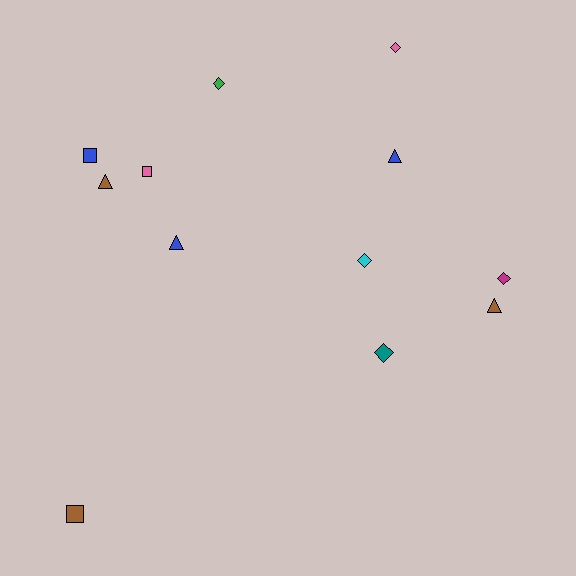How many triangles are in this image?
There are 4 triangles.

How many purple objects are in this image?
There are no purple objects.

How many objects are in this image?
There are 12 objects.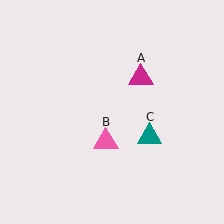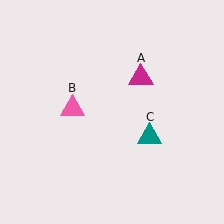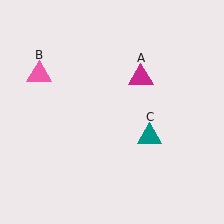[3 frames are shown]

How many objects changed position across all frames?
1 object changed position: pink triangle (object B).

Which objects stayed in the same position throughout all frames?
Magenta triangle (object A) and teal triangle (object C) remained stationary.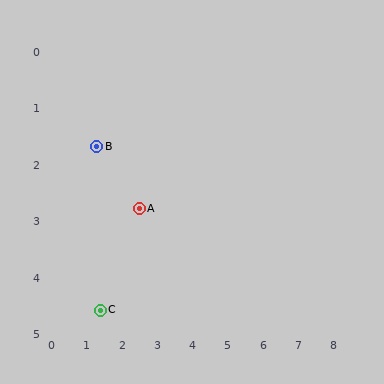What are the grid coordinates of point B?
Point B is at approximately (1.3, 1.7).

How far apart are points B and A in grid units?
Points B and A are about 1.6 grid units apart.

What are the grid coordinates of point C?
Point C is at approximately (1.4, 4.6).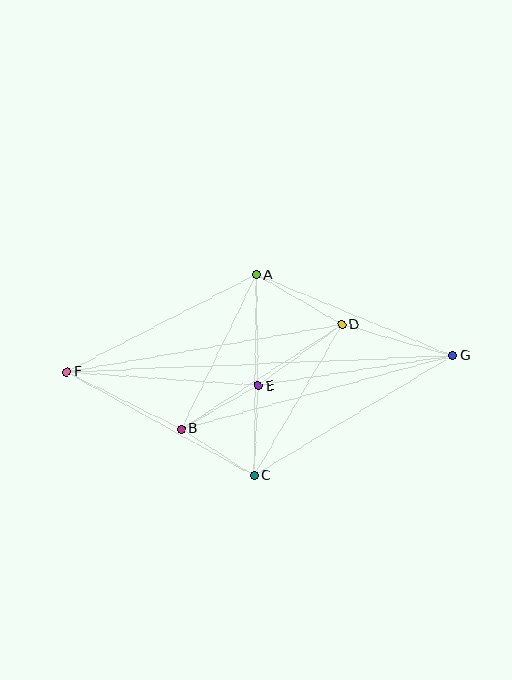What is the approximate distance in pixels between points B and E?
The distance between B and E is approximately 88 pixels.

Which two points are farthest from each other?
Points F and G are farthest from each other.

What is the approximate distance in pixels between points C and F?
The distance between C and F is approximately 214 pixels.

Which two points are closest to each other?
Points B and C are closest to each other.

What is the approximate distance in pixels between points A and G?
The distance between A and G is approximately 212 pixels.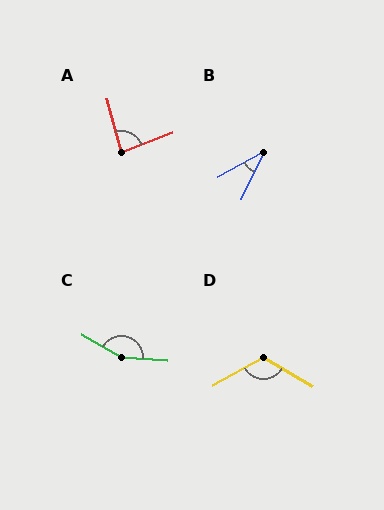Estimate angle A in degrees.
Approximately 84 degrees.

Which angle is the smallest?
B, at approximately 36 degrees.